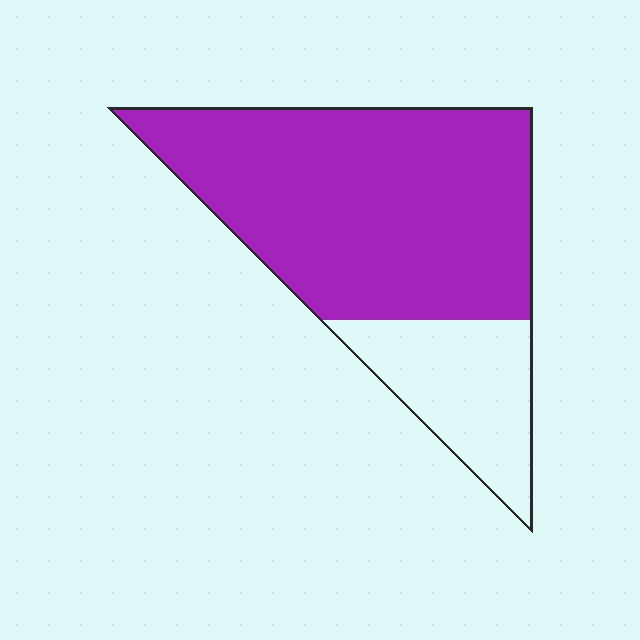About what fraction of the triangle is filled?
About three quarters (3/4).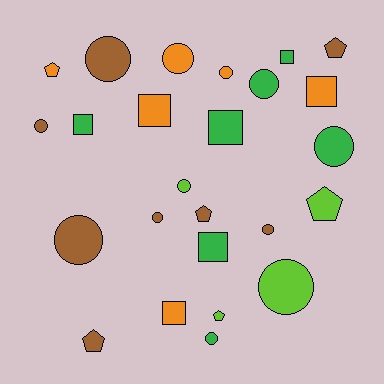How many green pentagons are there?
There are no green pentagons.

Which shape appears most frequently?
Circle, with 12 objects.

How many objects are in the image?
There are 25 objects.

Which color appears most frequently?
Brown, with 8 objects.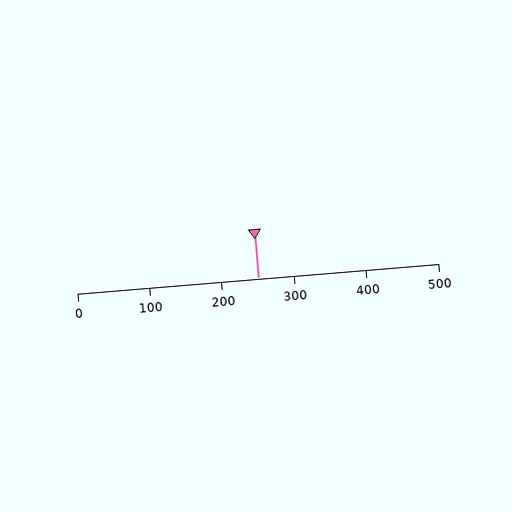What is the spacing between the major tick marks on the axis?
The major ticks are spaced 100 apart.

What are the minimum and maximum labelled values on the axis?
The axis runs from 0 to 500.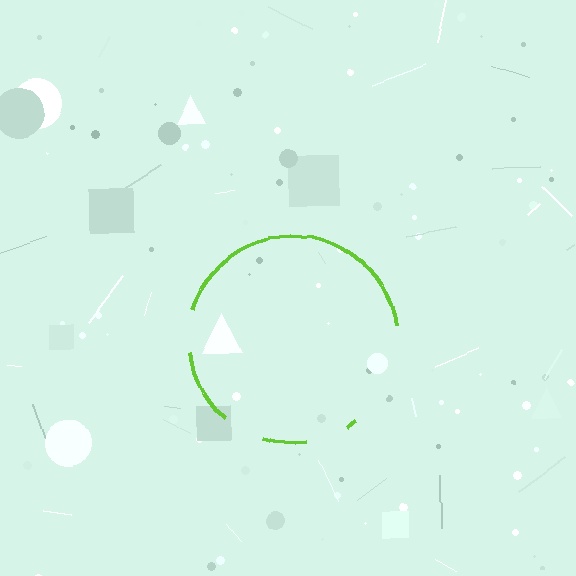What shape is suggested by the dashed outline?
The dashed outline suggests a circle.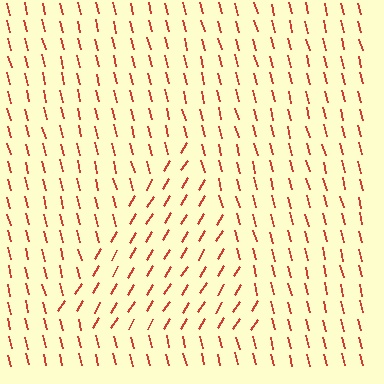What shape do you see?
I see a triangle.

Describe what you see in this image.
The image is filled with small red line segments. A triangle region in the image has lines oriented differently from the surrounding lines, creating a visible texture boundary.